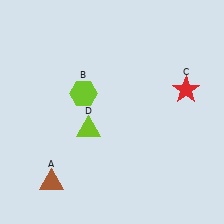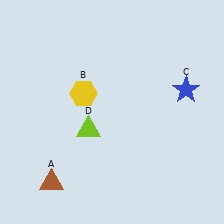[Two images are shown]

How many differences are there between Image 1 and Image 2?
There are 2 differences between the two images.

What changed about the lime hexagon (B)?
In Image 1, B is lime. In Image 2, it changed to yellow.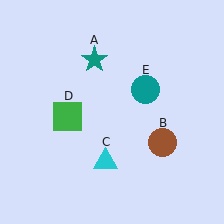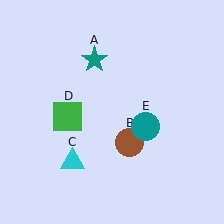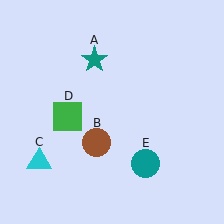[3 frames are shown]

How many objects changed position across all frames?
3 objects changed position: brown circle (object B), cyan triangle (object C), teal circle (object E).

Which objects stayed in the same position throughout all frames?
Teal star (object A) and green square (object D) remained stationary.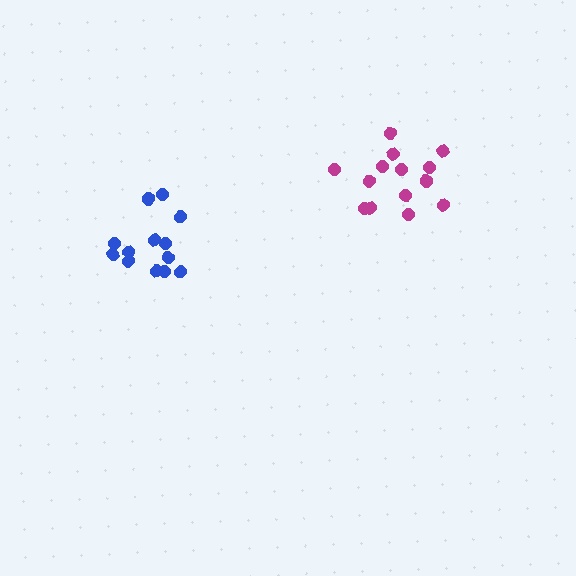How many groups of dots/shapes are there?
There are 2 groups.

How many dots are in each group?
Group 1: 14 dots, Group 2: 13 dots (27 total).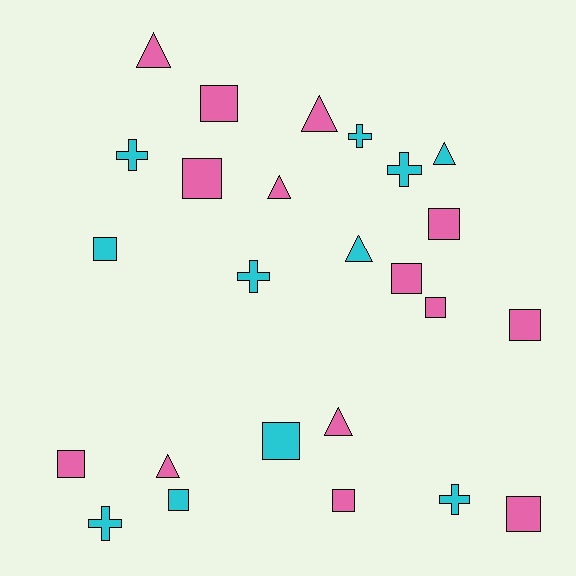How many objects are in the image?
There are 25 objects.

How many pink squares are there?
There are 9 pink squares.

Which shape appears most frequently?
Square, with 12 objects.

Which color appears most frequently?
Pink, with 14 objects.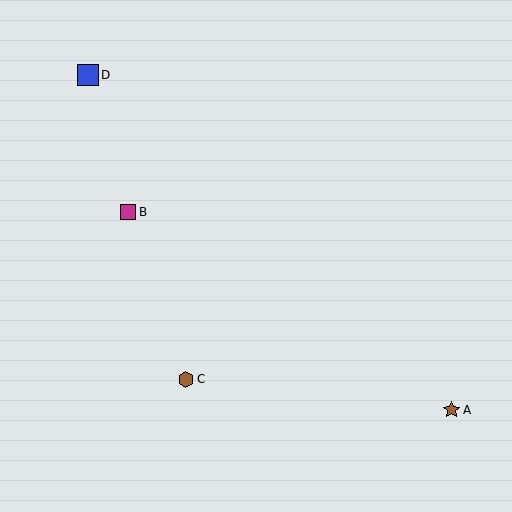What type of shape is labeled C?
Shape C is a brown hexagon.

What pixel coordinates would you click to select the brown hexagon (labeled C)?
Click at (186, 379) to select the brown hexagon C.